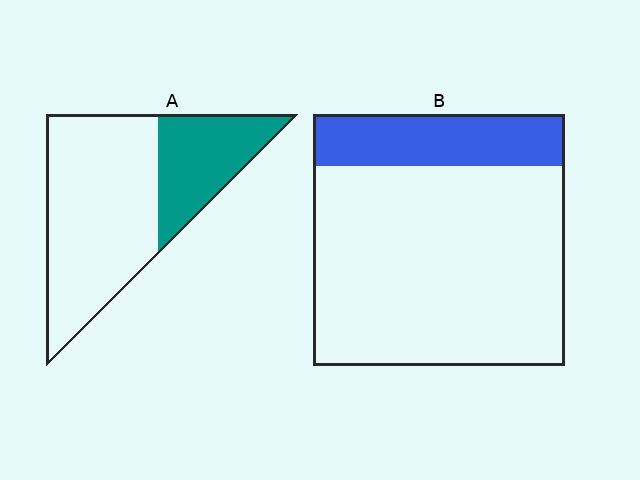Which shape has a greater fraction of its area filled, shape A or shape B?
Shape A.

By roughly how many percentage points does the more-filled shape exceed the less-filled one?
By roughly 10 percentage points (A over B).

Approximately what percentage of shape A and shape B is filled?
A is approximately 30% and B is approximately 20%.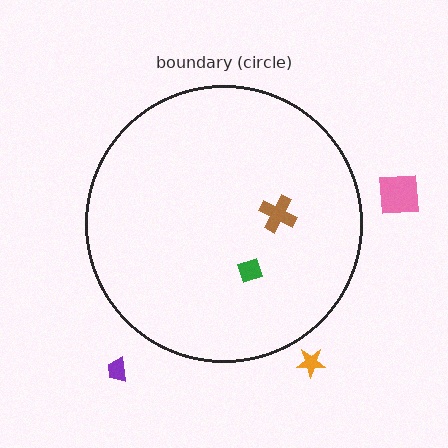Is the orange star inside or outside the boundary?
Outside.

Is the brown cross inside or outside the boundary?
Inside.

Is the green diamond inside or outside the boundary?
Inside.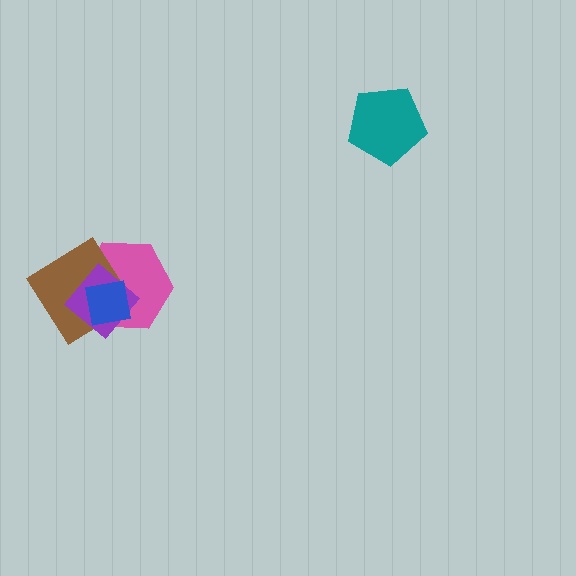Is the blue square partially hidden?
No, no other shape covers it.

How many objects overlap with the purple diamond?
3 objects overlap with the purple diamond.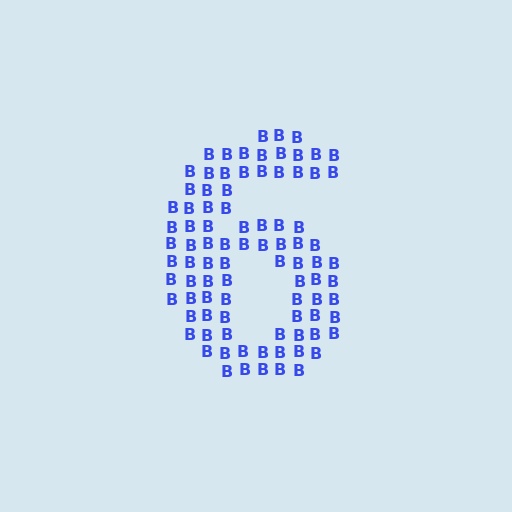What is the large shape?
The large shape is the digit 6.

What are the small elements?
The small elements are letter B's.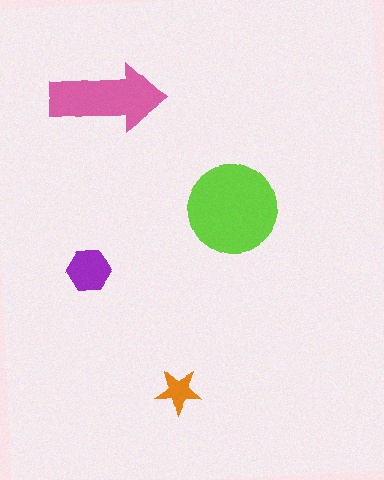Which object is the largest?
The lime circle.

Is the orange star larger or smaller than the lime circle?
Smaller.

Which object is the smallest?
The orange star.